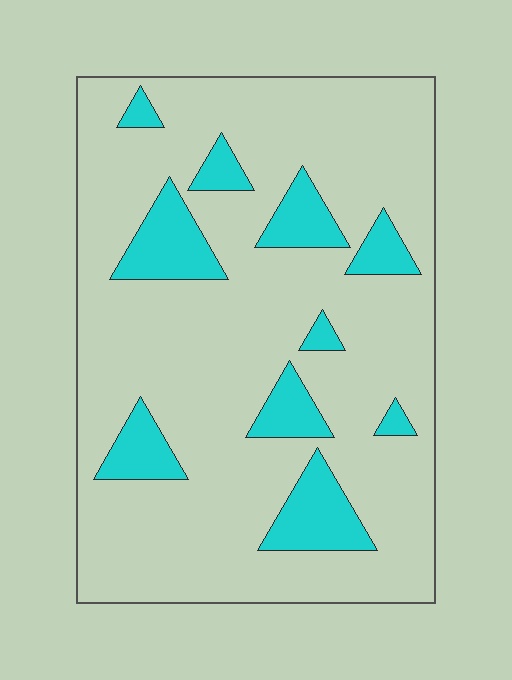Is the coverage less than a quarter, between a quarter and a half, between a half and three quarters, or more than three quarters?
Less than a quarter.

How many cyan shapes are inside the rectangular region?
10.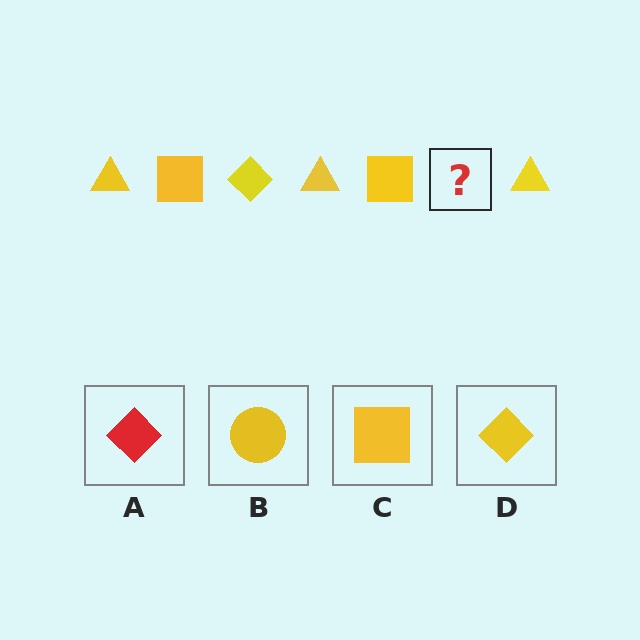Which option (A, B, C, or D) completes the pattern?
D.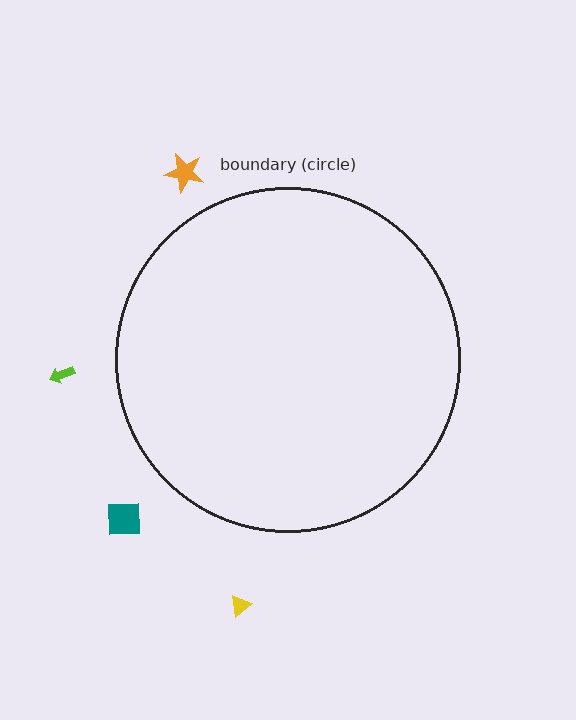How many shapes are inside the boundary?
0 inside, 4 outside.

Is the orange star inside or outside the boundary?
Outside.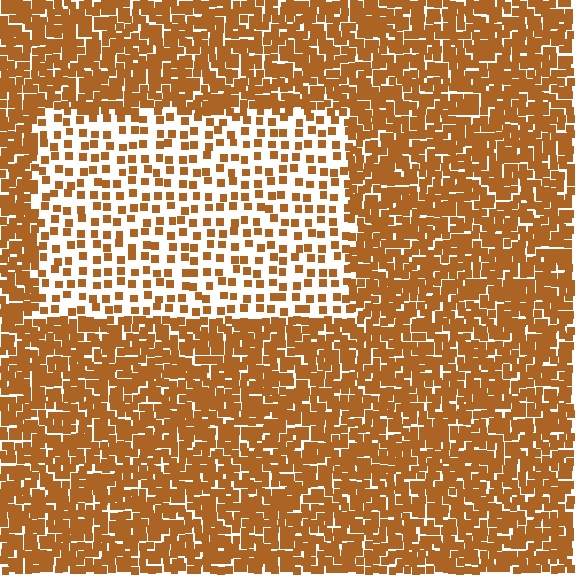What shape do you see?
I see a rectangle.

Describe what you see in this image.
The image contains small brown elements arranged at two different densities. A rectangle-shaped region is visible where the elements are less densely packed than the surrounding area.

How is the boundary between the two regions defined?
The boundary is defined by a change in element density (approximately 2.7x ratio). All elements are the same color, size, and shape.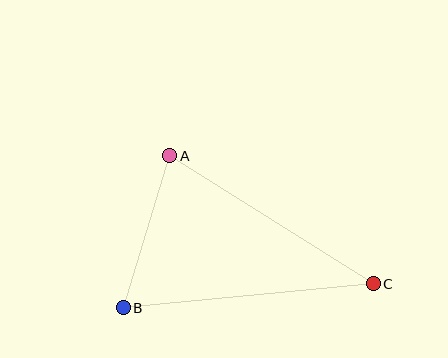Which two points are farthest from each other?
Points B and C are farthest from each other.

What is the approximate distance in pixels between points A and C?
The distance between A and C is approximately 241 pixels.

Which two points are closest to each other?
Points A and B are closest to each other.